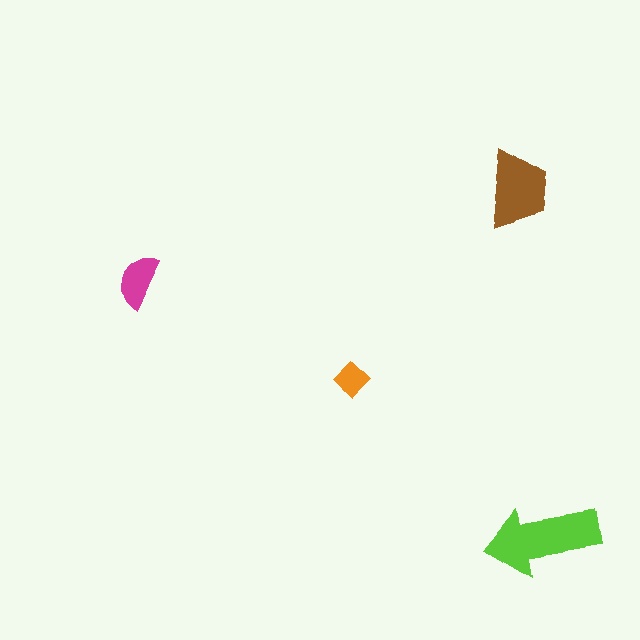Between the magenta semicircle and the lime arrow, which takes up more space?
The lime arrow.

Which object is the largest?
The lime arrow.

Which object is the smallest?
The orange diamond.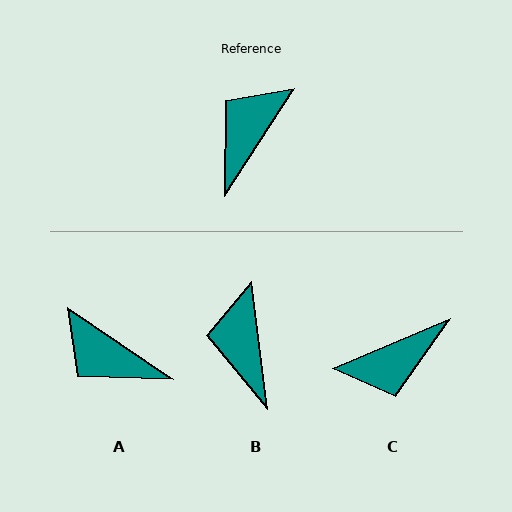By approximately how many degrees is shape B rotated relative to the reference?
Approximately 40 degrees counter-clockwise.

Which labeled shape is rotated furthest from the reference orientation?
C, about 146 degrees away.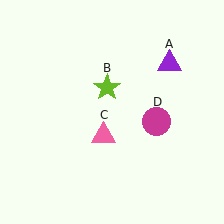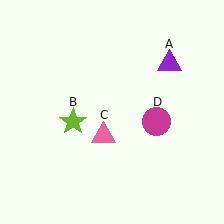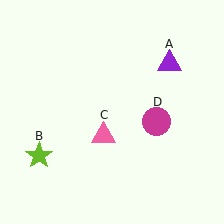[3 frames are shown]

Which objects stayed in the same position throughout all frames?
Purple triangle (object A) and pink triangle (object C) and magenta circle (object D) remained stationary.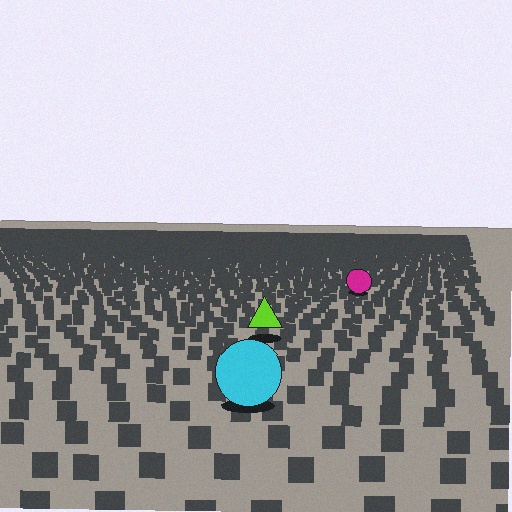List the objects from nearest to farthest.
From nearest to farthest: the cyan circle, the lime triangle, the magenta circle.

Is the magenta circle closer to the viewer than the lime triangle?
No. The lime triangle is closer — you can tell from the texture gradient: the ground texture is coarser near it.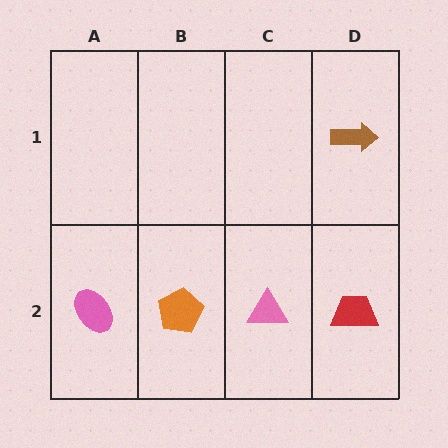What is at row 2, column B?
An orange pentagon.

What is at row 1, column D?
A brown arrow.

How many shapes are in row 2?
4 shapes.